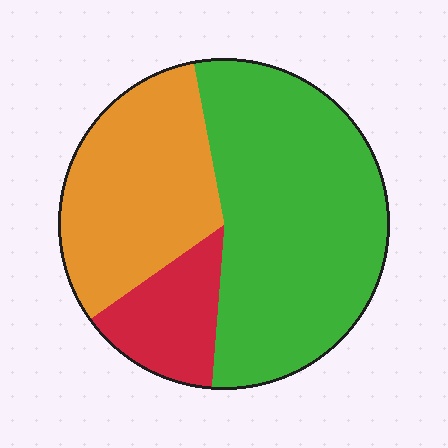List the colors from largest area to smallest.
From largest to smallest: green, orange, red.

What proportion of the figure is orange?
Orange takes up about one third (1/3) of the figure.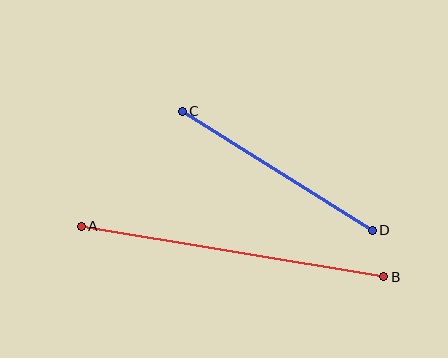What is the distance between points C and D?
The distance is approximately 225 pixels.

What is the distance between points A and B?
The distance is approximately 307 pixels.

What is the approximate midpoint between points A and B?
The midpoint is at approximately (232, 252) pixels.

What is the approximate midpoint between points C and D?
The midpoint is at approximately (277, 171) pixels.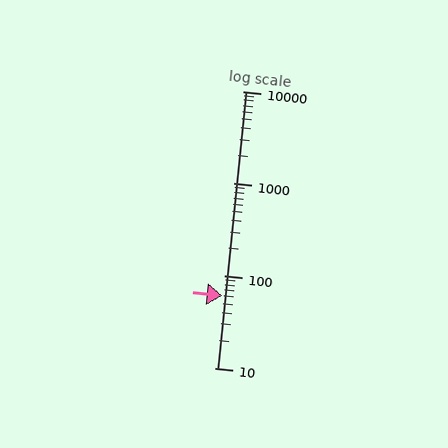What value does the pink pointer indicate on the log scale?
The pointer indicates approximately 61.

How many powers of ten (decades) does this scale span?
The scale spans 3 decades, from 10 to 10000.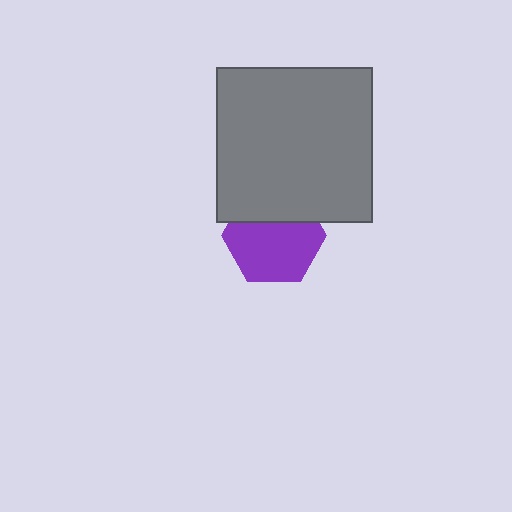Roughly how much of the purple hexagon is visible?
Most of it is visible (roughly 66%).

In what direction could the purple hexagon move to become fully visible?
The purple hexagon could move down. That would shift it out from behind the gray square entirely.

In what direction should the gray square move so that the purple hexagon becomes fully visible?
The gray square should move up. That is the shortest direction to clear the overlap and leave the purple hexagon fully visible.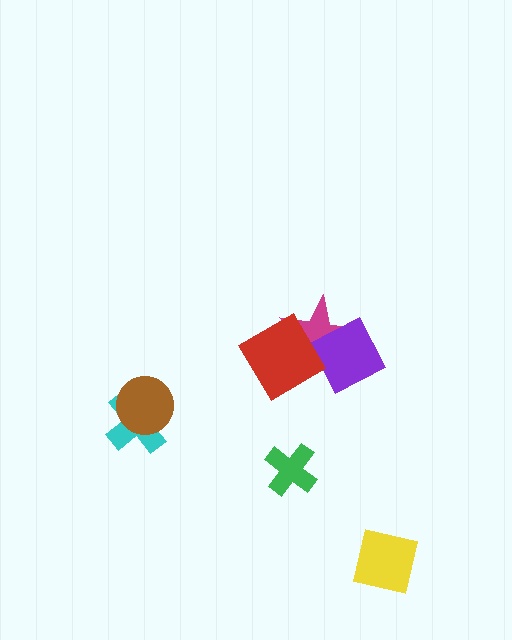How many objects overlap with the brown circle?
1 object overlaps with the brown circle.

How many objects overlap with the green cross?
0 objects overlap with the green cross.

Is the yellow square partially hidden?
No, no other shape covers it.